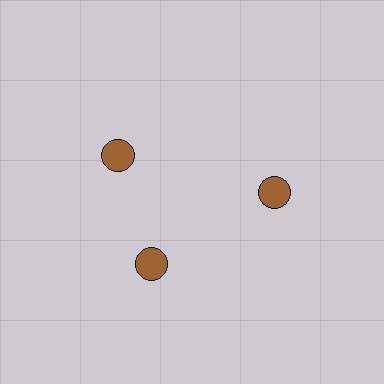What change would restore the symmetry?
The symmetry would be restored by rotating it back into even spacing with its neighbors so that all 3 circles sit at equal angles and equal distance from the center.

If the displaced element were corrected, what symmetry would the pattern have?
It would have 3-fold rotational symmetry — the pattern would map onto itself every 120 degrees.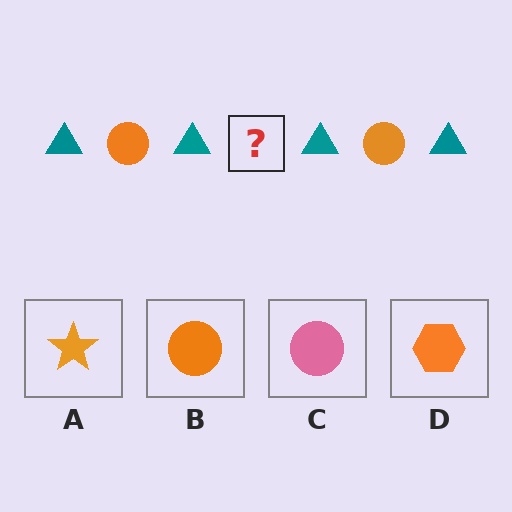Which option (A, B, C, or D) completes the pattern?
B.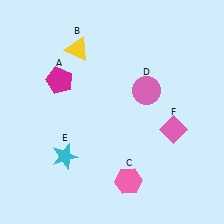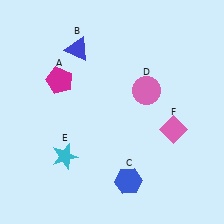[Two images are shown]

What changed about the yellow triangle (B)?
In Image 1, B is yellow. In Image 2, it changed to blue.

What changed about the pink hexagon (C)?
In Image 1, C is pink. In Image 2, it changed to blue.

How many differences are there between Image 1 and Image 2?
There are 2 differences between the two images.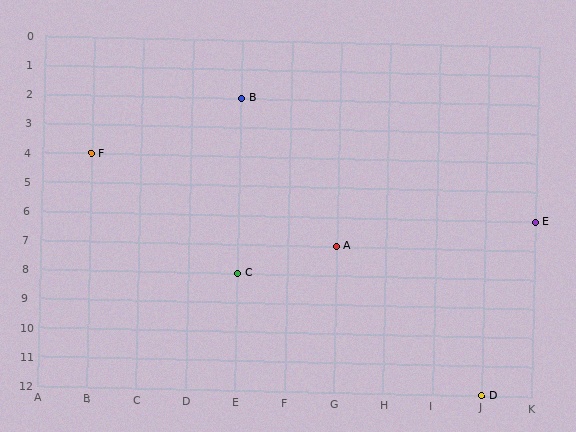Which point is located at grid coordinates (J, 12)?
Point D is at (J, 12).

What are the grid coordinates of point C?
Point C is at grid coordinates (E, 8).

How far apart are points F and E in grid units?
Points F and E are 9 columns and 2 rows apart (about 9.2 grid units diagonally).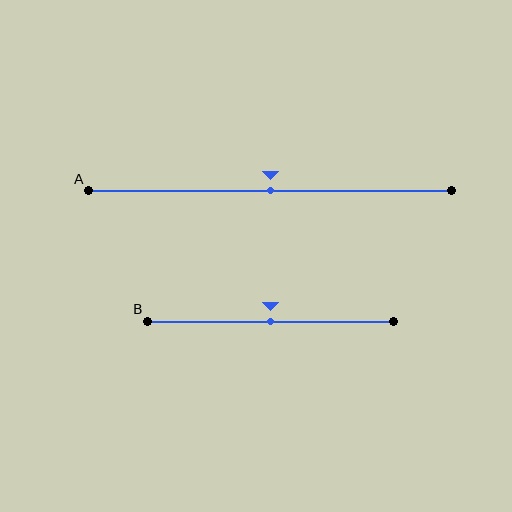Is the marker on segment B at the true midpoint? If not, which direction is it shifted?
Yes, the marker on segment B is at the true midpoint.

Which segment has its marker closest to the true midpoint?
Segment A has its marker closest to the true midpoint.